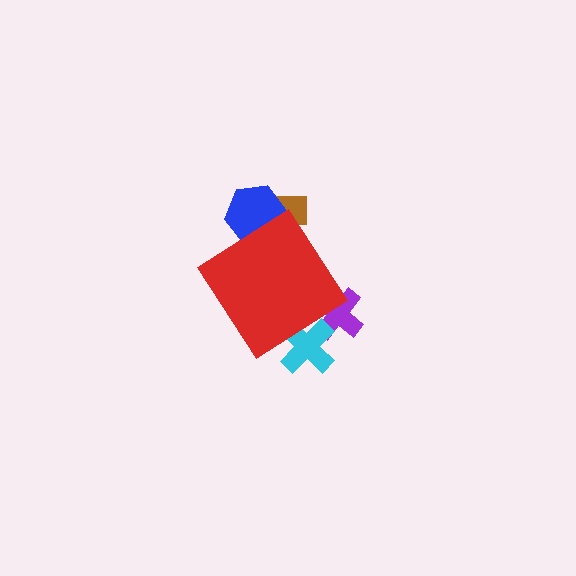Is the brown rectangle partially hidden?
Yes, the brown rectangle is partially hidden behind the red diamond.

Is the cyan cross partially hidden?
Yes, the cyan cross is partially hidden behind the red diamond.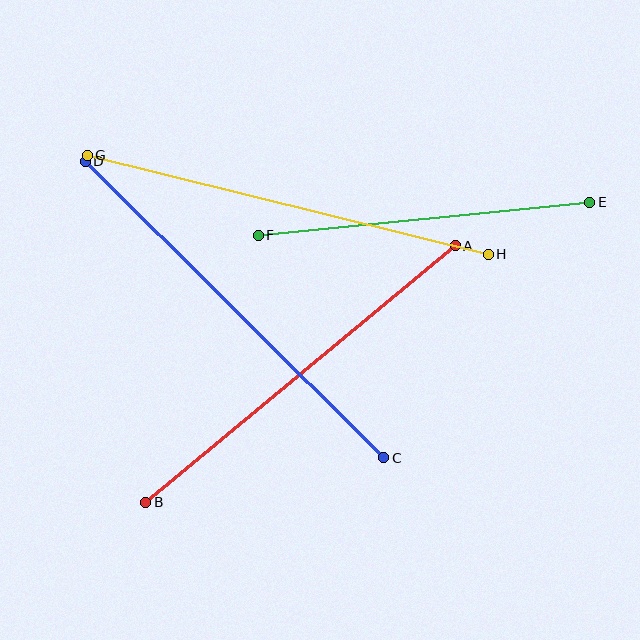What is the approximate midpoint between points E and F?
The midpoint is at approximately (424, 219) pixels.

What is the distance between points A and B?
The distance is approximately 402 pixels.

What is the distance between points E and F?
The distance is approximately 333 pixels.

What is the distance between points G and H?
The distance is approximately 413 pixels.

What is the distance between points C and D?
The distance is approximately 421 pixels.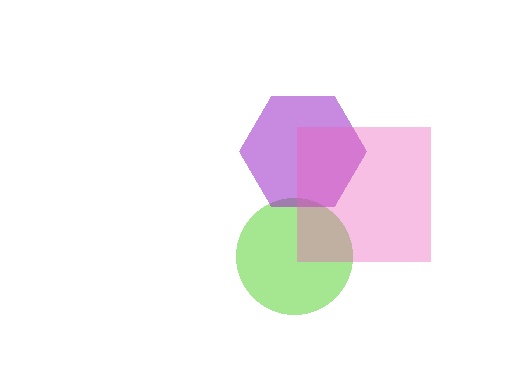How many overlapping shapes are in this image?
There are 3 overlapping shapes in the image.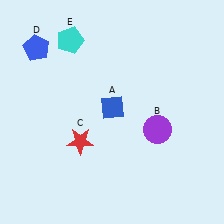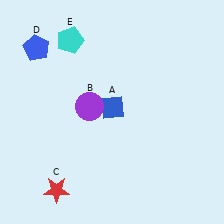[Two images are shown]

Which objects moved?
The objects that moved are: the purple circle (B), the red star (C).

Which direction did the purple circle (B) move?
The purple circle (B) moved left.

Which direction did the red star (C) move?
The red star (C) moved down.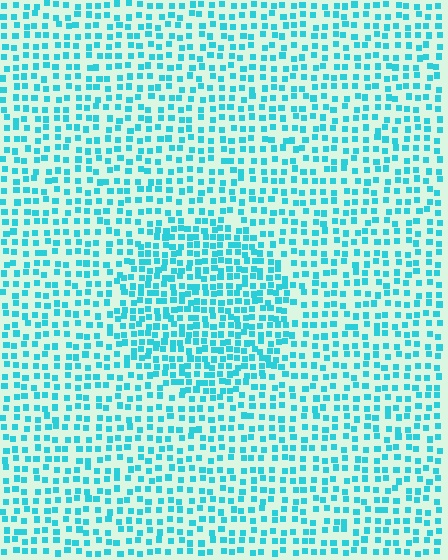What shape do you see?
I see a circle.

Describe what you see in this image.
The image contains small cyan elements arranged at two different densities. A circle-shaped region is visible where the elements are more densely packed than the surrounding area.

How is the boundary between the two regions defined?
The boundary is defined by a change in element density (approximately 1.6x ratio). All elements are the same color, size, and shape.